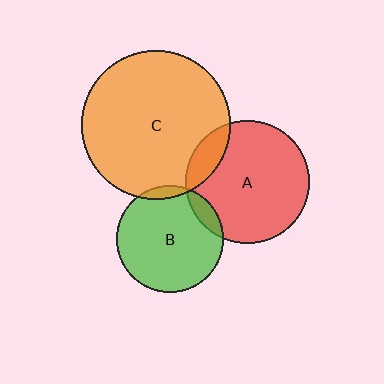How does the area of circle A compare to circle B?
Approximately 1.3 times.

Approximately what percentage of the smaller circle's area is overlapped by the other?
Approximately 15%.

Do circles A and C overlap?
Yes.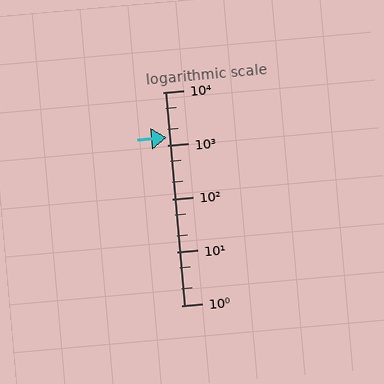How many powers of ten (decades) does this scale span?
The scale spans 4 decades, from 1 to 10000.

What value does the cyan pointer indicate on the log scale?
The pointer indicates approximately 1400.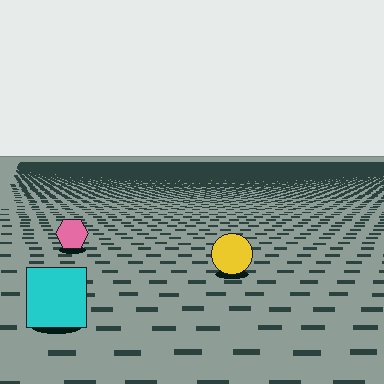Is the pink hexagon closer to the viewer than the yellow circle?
No. The yellow circle is closer — you can tell from the texture gradient: the ground texture is coarser near it.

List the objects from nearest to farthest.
From nearest to farthest: the cyan square, the yellow circle, the pink hexagon.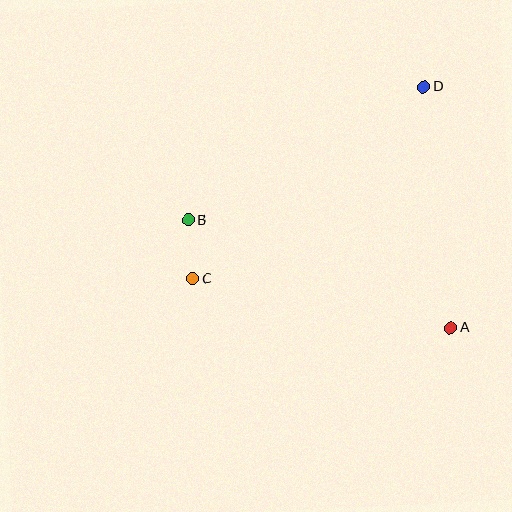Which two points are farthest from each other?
Points C and D are farthest from each other.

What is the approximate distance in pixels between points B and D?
The distance between B and D is approximately 270 pixels.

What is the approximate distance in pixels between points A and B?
The distance between A and B is approximately 283 pixels.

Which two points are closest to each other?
Points B and C are closest to each other.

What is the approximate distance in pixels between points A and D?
The distance between A and D is approximately 242 pixels.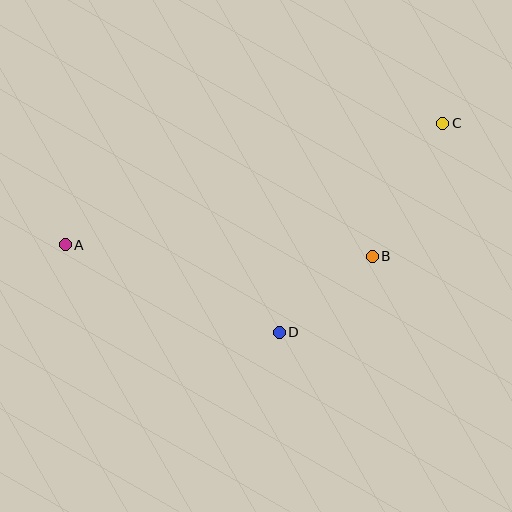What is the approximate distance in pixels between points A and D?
The distance between A and D is approximately 231 pixels.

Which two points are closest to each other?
Points B and D are closest to each other.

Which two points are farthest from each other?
Points A and C are farthest from each other.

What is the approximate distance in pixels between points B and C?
The distance between B and C is approximately 150 pixels.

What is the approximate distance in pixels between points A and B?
The distance between A and B is approximately 308 pixels.